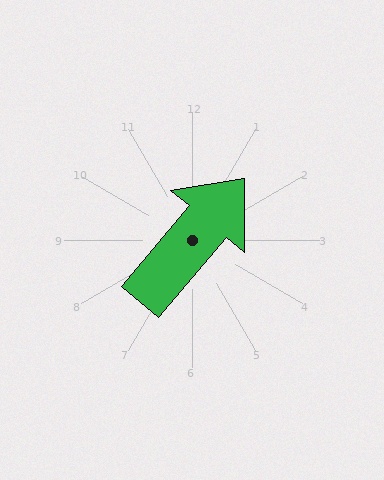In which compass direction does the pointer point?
Northeast.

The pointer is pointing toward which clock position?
Roughly 1 o'clock.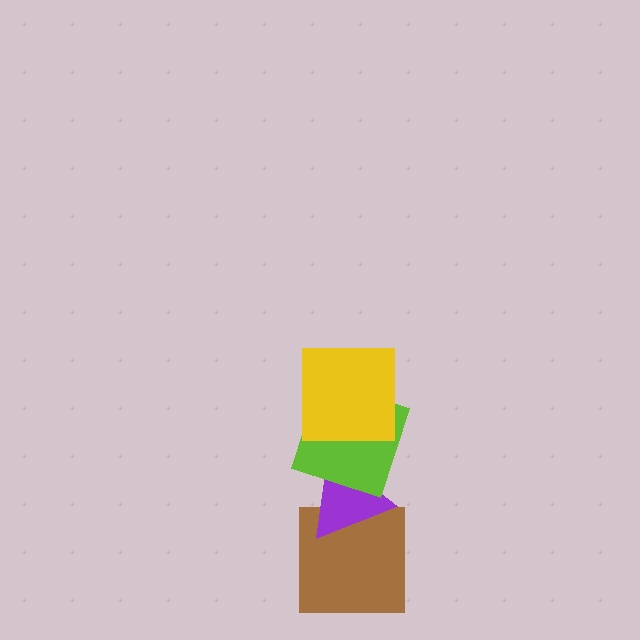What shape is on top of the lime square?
The yellow square is on top of the lime square.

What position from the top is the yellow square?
The yellow square is 1st from the top.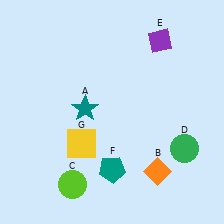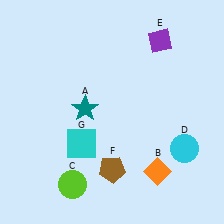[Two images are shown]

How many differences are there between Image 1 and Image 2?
There are 3 differences between the two images.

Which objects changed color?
D changed from green to cyan. F changed from teal to brown. G changed from yellow to cyan.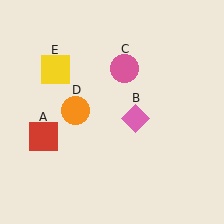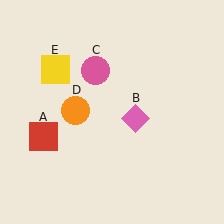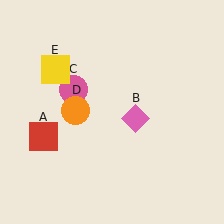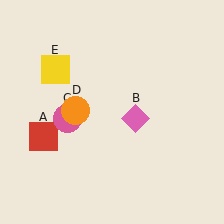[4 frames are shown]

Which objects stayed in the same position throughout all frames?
Red square (object A) and pink diamond (object B) and orange circle (object D) and yellow square (object E) remained stationary.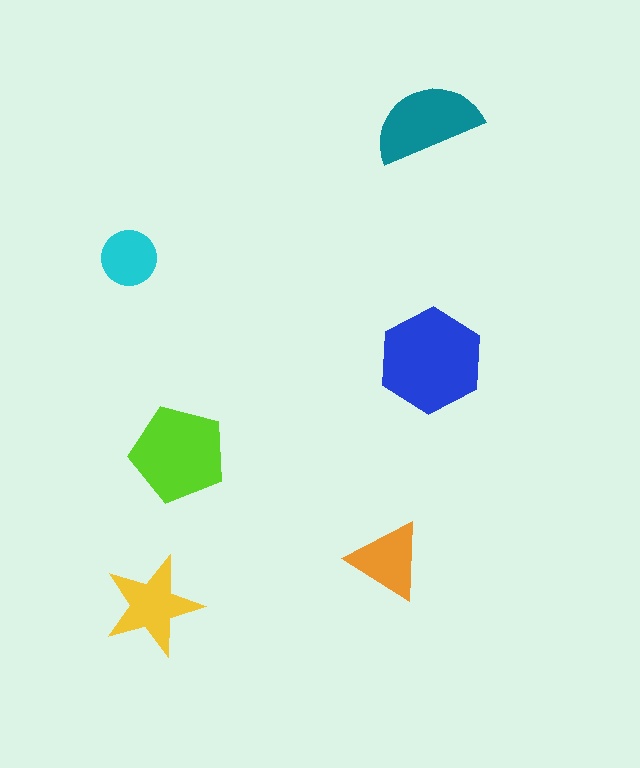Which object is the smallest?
The cyan circle.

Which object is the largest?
The blue hexagon.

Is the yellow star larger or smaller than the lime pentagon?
Smaller.